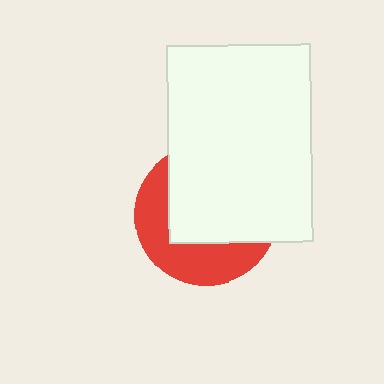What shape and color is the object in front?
The object in front is a white rectangle.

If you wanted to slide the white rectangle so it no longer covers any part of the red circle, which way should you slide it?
Slide it toward the upper-right — that is the most direct way to separate the two shapes.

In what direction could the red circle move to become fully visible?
The red circle could move toward the lower-left. That would shift it out from behind the white rectangle entirely.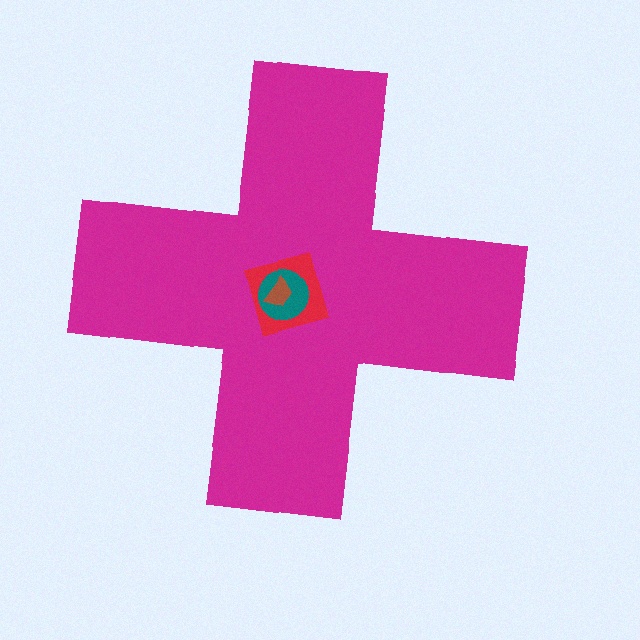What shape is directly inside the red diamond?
The teal circle.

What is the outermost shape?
The magenta cross.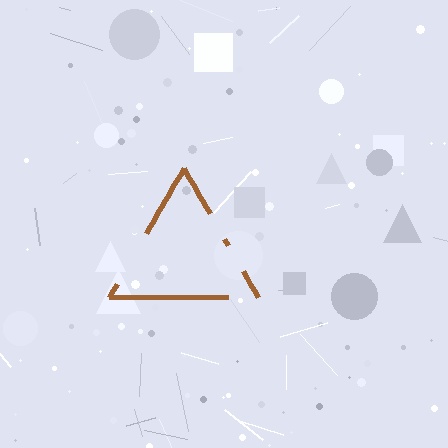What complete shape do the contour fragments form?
The contour fragments form a triangle.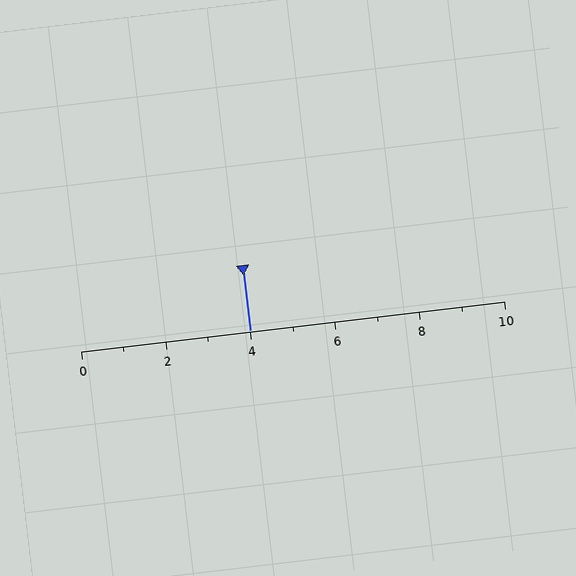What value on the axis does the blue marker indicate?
The marker indicates approximately 4.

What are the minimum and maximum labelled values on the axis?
The axis runs from 0 to 10.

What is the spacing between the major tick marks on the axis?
The major ticks are spaced 2 apart.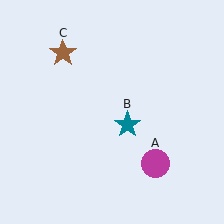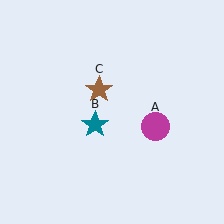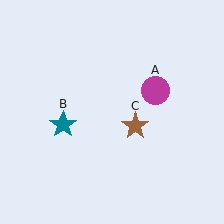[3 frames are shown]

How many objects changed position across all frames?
3 objects changed position: magenta circle (object A), teal star (object B), brown star (object C).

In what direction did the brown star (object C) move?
The brown star (object C) moved down and to the right.